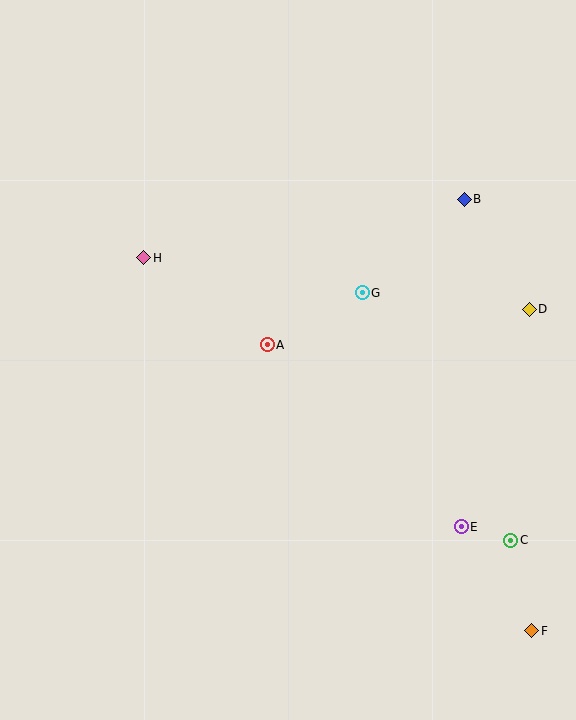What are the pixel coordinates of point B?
Point B is at (464, 199).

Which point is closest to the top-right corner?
Point B is closest to the top-right corner.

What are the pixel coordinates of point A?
Point A is at (267, 345).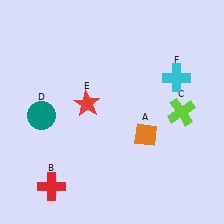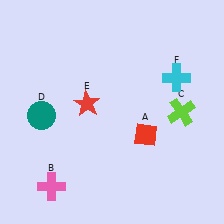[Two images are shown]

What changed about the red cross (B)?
In Image 1, B is red. In Image 2, it changed to pink.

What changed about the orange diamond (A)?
In Image 1, A is orange. In Image 2, it changed to red.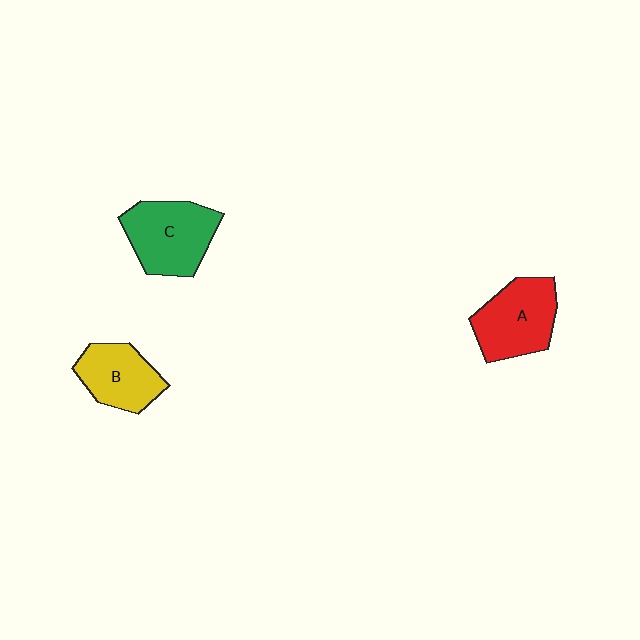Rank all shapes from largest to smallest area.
From largest to smallest: C (green), A (red), B (yellow).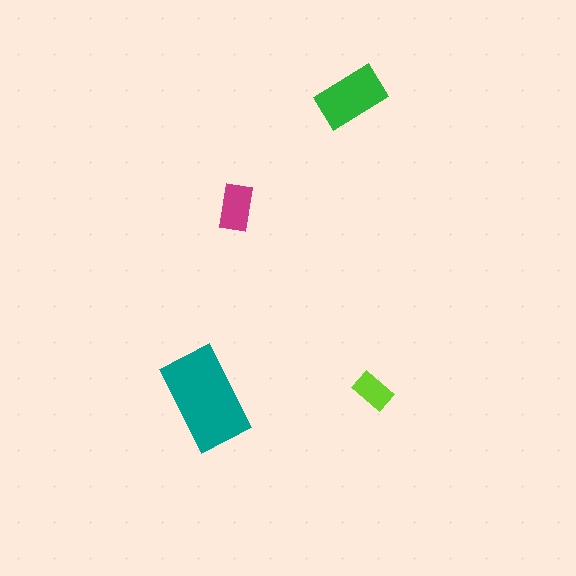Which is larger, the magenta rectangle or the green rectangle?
The green one.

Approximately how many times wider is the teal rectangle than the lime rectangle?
About 2.5 times wider.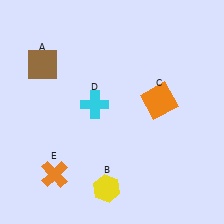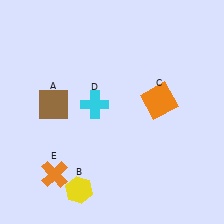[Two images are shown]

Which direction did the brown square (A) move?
The brown square (A) moved down.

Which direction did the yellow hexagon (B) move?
The yellow hexagon (B) moved left.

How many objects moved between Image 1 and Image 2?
2 objects moved between the two images.